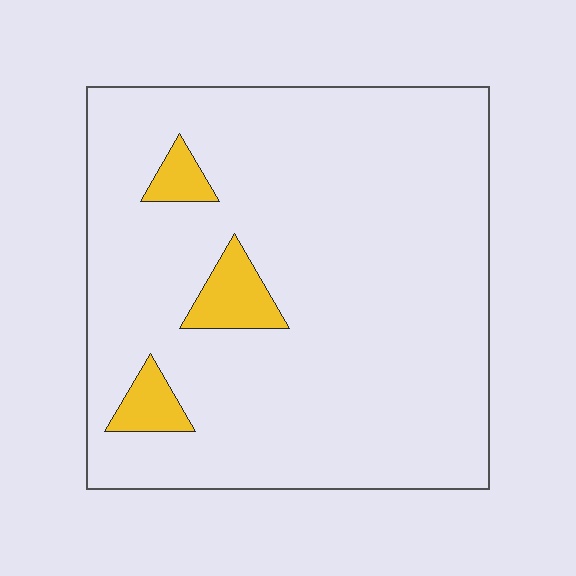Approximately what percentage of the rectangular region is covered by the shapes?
Approximately 5%.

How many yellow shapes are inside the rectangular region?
3.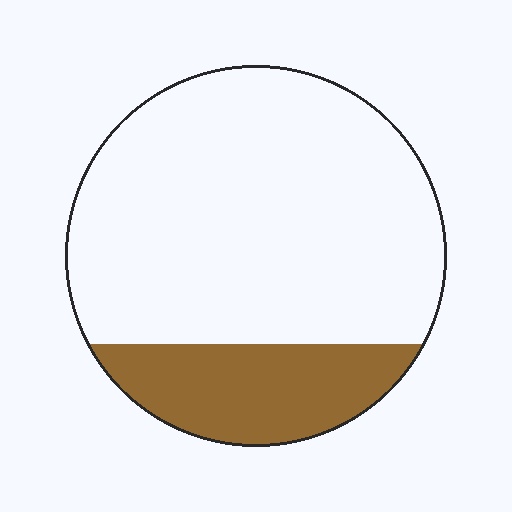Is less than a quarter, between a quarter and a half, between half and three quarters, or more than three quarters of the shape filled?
Less than a quarter.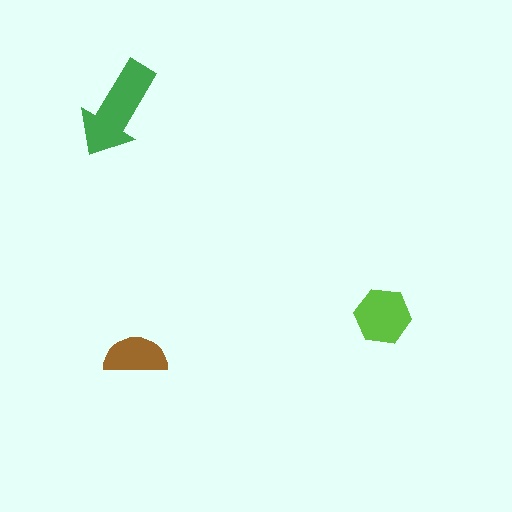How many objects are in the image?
There are 3 objects in the image.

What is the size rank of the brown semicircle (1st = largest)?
3rd.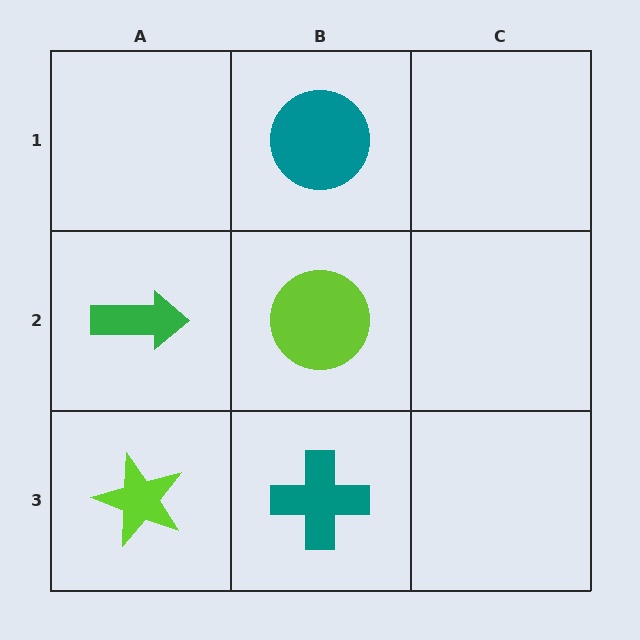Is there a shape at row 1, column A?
No, that cell is empty.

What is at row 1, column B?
A teal circle.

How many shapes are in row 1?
1 shape.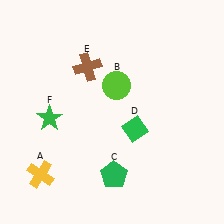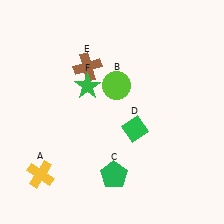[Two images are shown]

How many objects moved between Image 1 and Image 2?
1 object moved between the two images.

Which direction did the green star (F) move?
The green star (F) moved right.